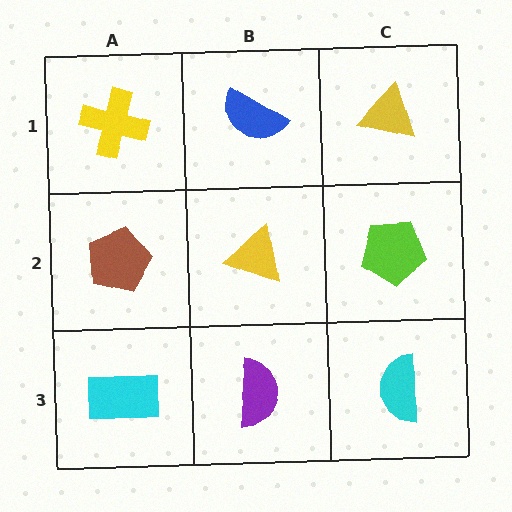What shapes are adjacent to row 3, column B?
A yellow triangle (row 2, column B), a cyan rectangle (row 3, column A), a cyan semicircle (row 3, column C).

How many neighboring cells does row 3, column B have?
3.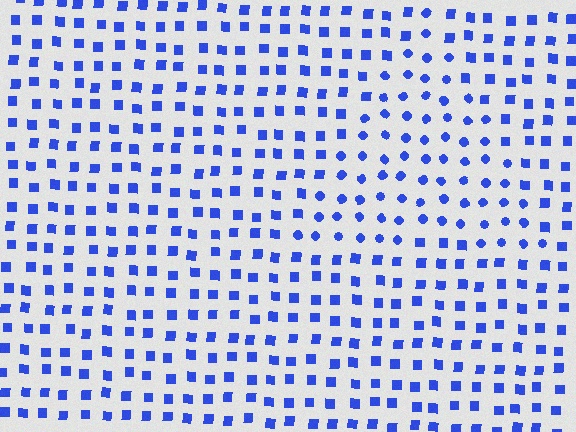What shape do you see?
I see a triangle.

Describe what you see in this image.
The image is filled with small blue elements arranged in a uniform grid. A triangle-shaped region contains circles, while the surrounding area contains squares. The boundary is defined purely by the change in element shape.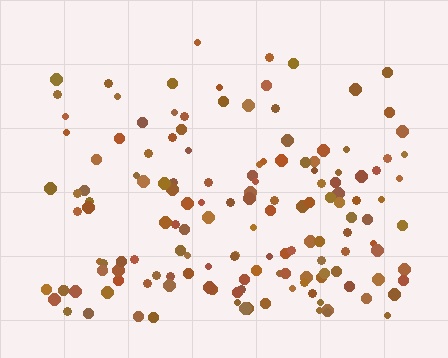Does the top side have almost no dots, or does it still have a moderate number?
Still a moderate number, just noticeably fewer than the bottom.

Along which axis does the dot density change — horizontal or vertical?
Vertical.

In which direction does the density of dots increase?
From top to bottom, with the bottom side densest.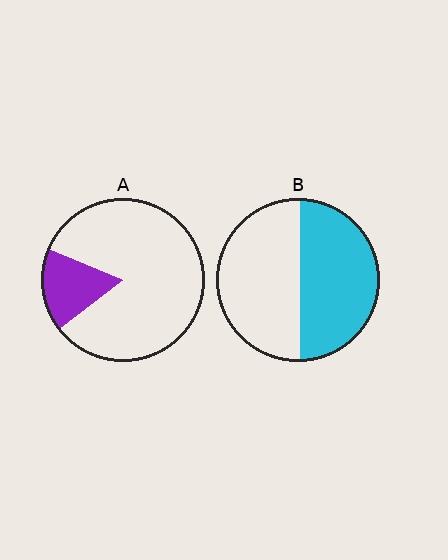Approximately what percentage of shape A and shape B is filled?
A is approximately 15% and B is approximately 50%.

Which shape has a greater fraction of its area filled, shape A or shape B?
Shape B.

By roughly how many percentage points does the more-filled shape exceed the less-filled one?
By roughly 30 percentage points (B over A).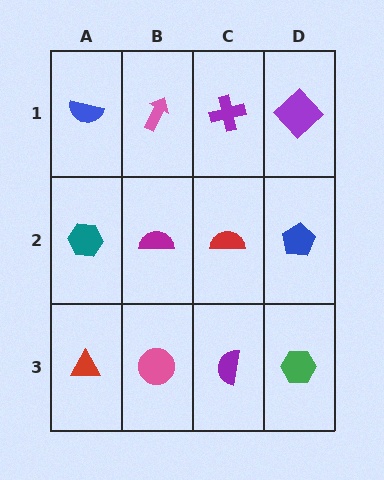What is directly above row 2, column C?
A purple cross.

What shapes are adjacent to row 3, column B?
A magenta semicircle (row 2, column B), a red triangle (row 3, column A), a purple semicircle (row 3, column C).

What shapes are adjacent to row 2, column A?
A blue semicircle (row 1, column A), a red triangle (row 3, column A), a magenta semicircle (row 2, column B).